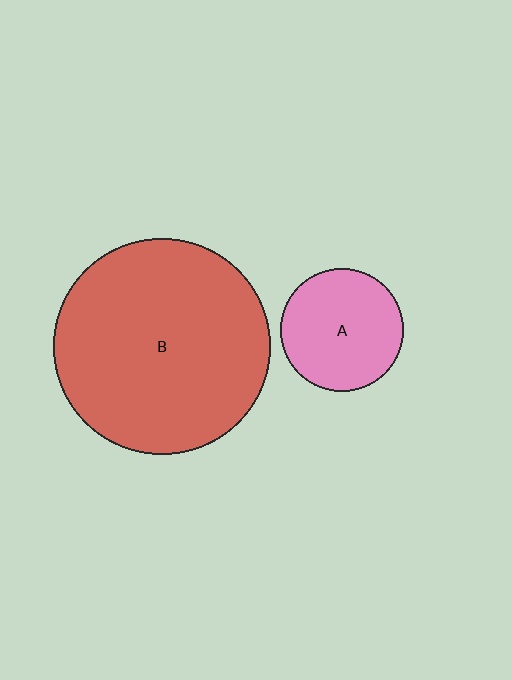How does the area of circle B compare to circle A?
Approximately 3.1 times.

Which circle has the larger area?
Circle B (red).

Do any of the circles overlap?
No, none of the circles overlap.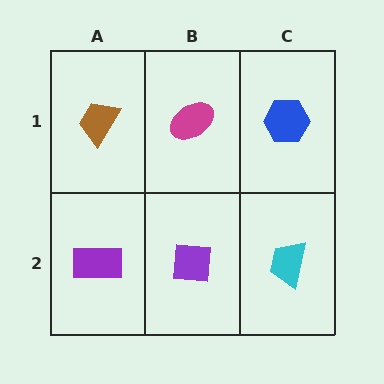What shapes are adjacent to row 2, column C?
A blue hexagon (row 1, column C), a purple square (row 2, column B).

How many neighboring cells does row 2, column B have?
3.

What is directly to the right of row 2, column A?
A purple square.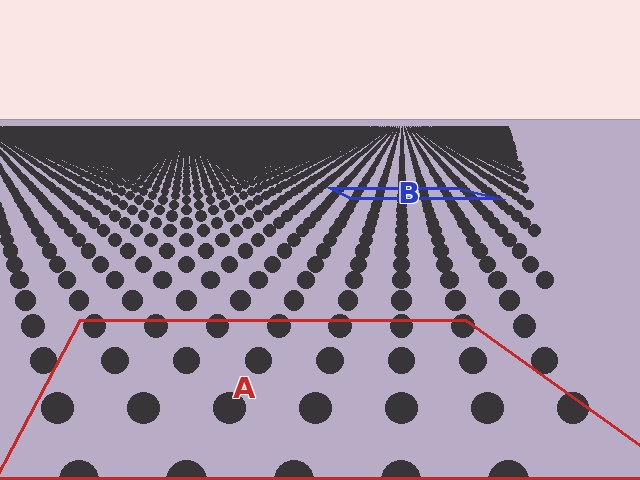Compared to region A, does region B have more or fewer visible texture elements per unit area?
Region B has more texture elements per unit area — they are packed more densely because it is farther away.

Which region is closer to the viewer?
Region A is closer. The texture elements there are larger and more spread out.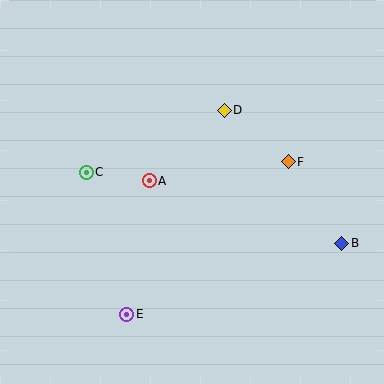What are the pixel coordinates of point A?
Point A is at (149, 181).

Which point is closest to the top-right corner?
Point F is closest to the top-right corner.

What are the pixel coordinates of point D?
Point D is at (224, 110).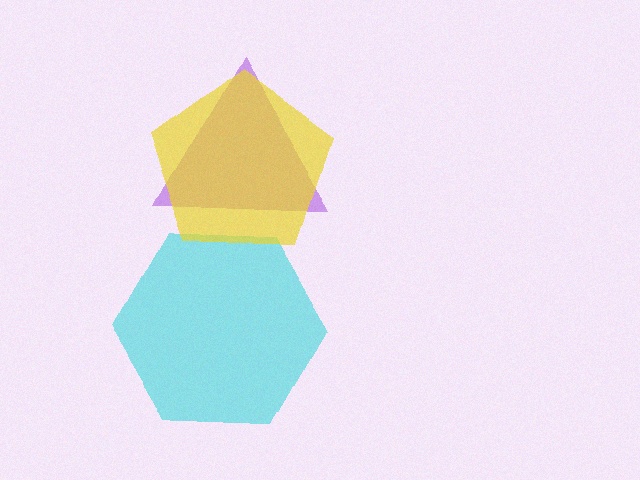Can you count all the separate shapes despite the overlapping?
Yes, there are 3 separate shapes.